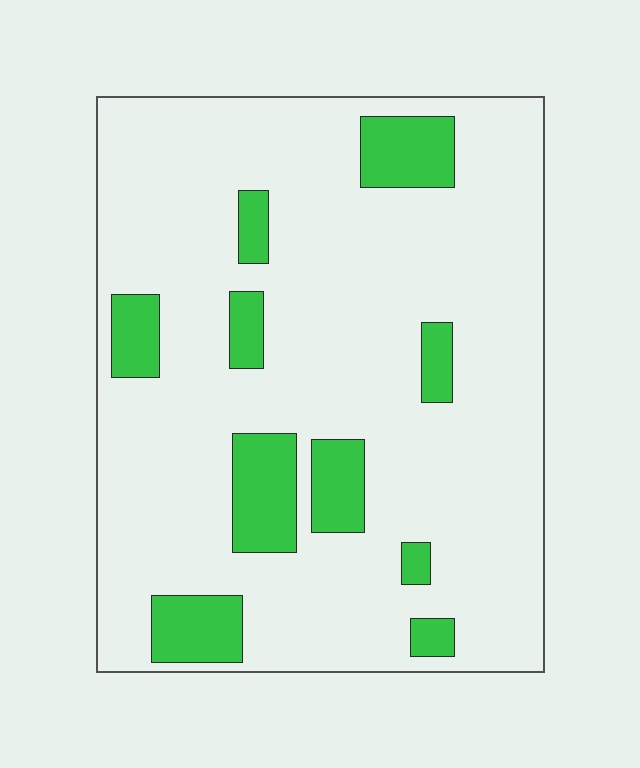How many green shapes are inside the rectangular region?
10.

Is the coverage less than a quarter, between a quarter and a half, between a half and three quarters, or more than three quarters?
Less than a quarter.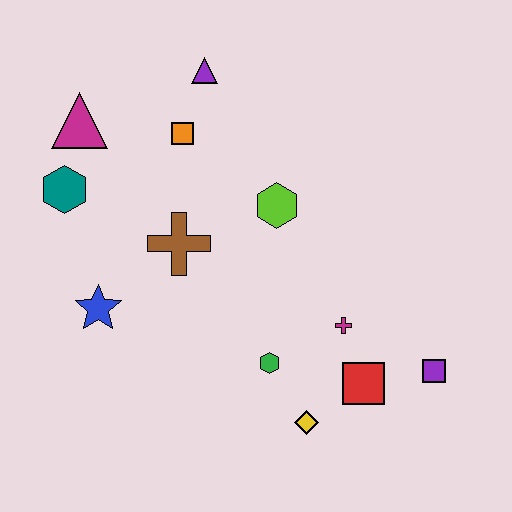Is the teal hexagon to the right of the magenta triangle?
No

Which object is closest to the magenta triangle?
The teal hexagon is closest to the magenta triangle.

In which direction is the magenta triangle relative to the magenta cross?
The magenta triangle is to the left of the magenta cross.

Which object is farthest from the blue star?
The purple square is farthest from the blue star.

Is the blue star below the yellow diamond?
No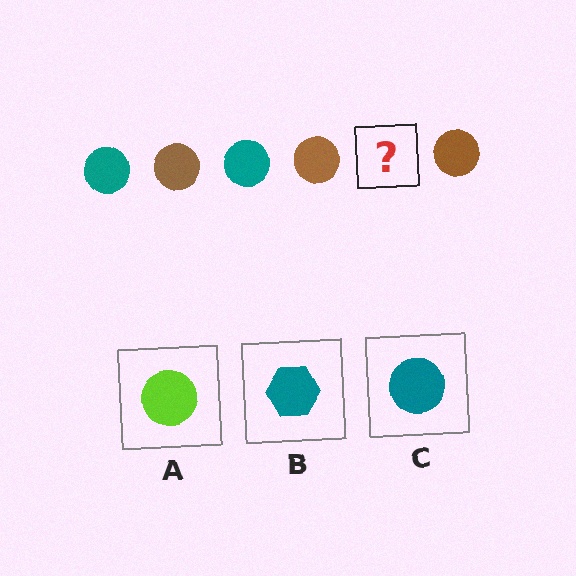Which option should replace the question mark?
Option C.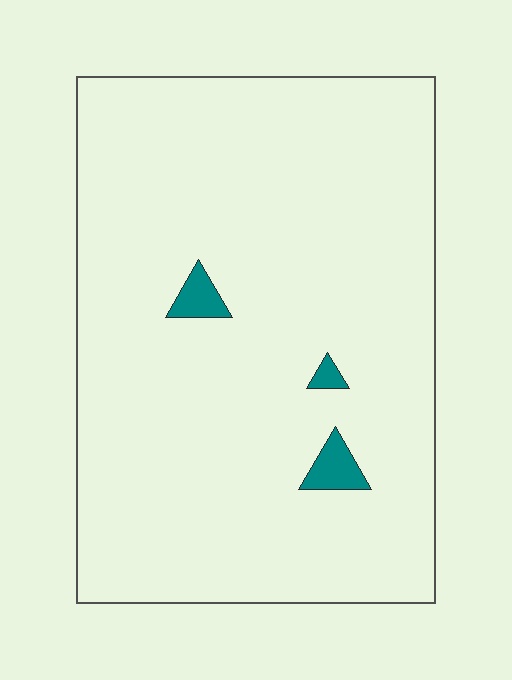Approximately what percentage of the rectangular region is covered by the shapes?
Approximately 5%.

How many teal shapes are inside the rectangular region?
3.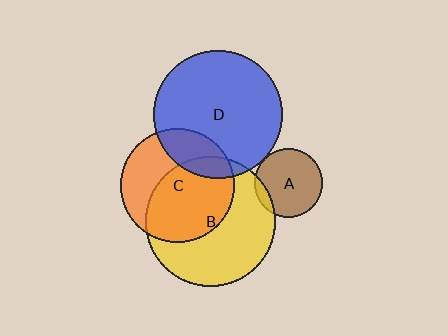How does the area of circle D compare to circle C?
Approximately 1.3 times.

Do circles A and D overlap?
Yes.